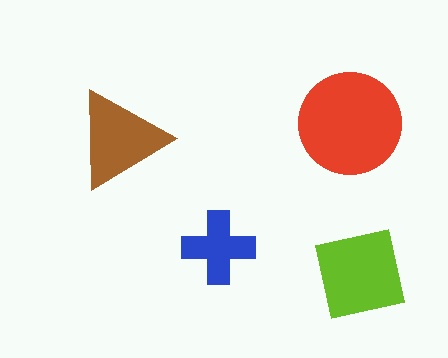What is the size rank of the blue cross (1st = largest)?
4th.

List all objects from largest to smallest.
The red circle, the lime square, the brown triangle, the blue cross.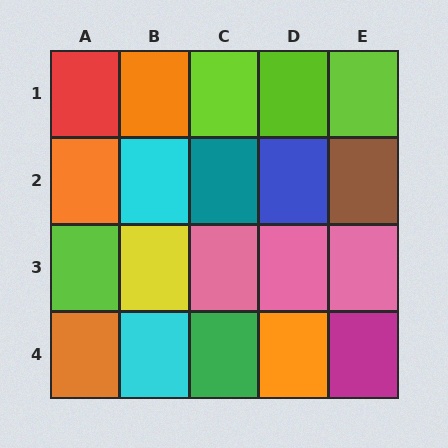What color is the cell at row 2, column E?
Brown.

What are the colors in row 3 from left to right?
Lime, yellow, pink, pink, pink.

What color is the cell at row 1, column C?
Lime.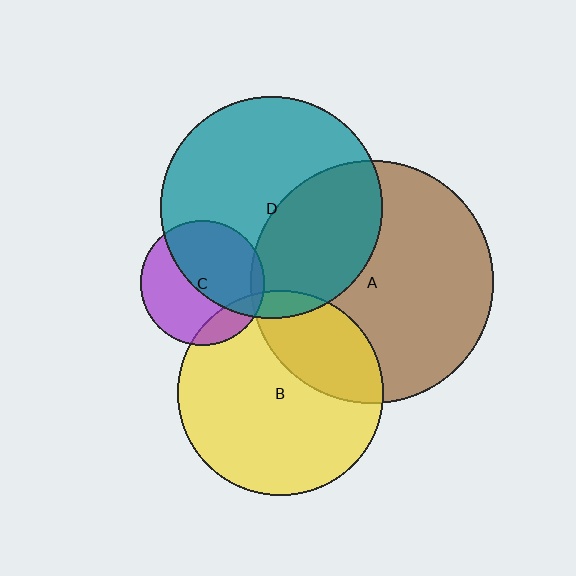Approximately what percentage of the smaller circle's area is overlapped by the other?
Approximately 30%.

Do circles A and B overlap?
Yes.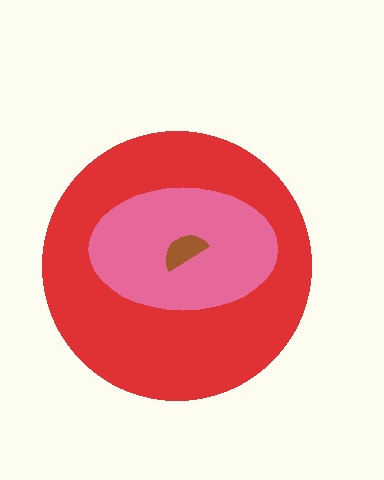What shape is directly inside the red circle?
The pink ellipse.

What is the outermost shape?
The red circle.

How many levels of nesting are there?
3.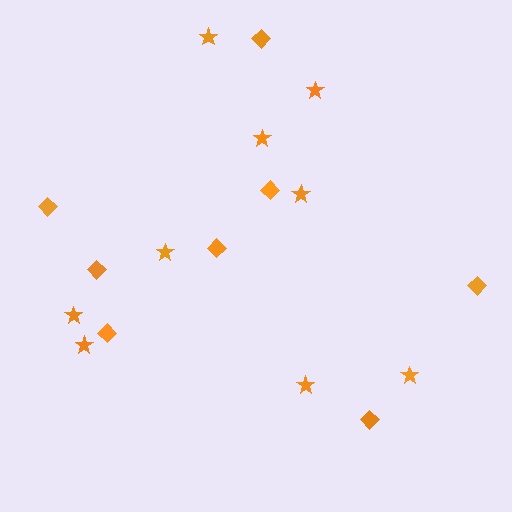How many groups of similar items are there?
There are 2 groups: one group of diamonds (8) and one group of stars (9).